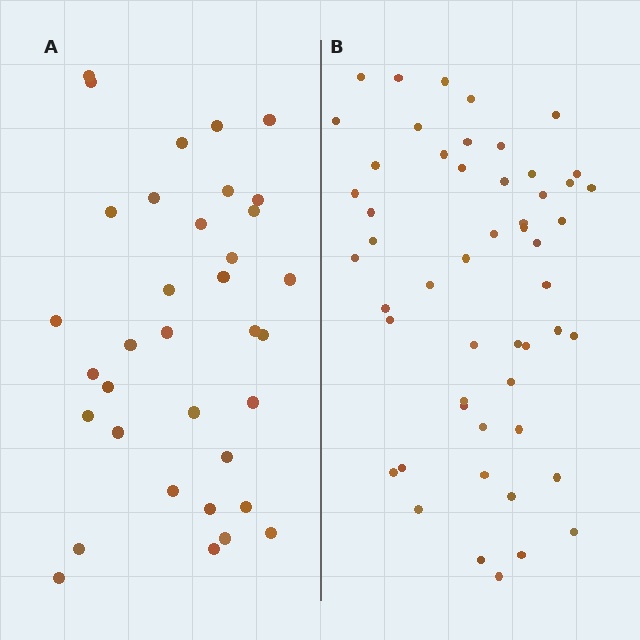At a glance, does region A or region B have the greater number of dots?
Region B (the right region) has more dots.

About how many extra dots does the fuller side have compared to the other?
Region B has approximately 15 more dots than region A.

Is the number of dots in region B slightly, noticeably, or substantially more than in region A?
Region B has substantially more. The ratio is roughly 1.5 to 1.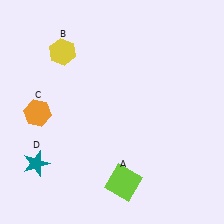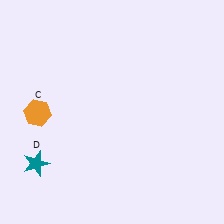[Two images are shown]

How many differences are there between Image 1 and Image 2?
There are 2 differences between the two images.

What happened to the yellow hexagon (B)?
The yellow hexagon (B) was removed in Image 2. It was in the top-left area of Image 1.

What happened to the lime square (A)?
The lime square (A) was removed in Image 2. It was in the bottom-right area of Image 1.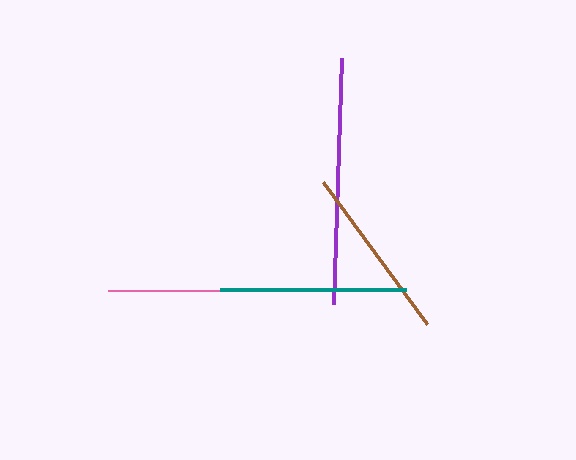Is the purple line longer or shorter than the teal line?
The purple line is longer than the teal line.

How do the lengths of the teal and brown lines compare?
The teal and brown lines are approximately the same length.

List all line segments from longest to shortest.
From longest to shortest: pink, purple, teal, brown.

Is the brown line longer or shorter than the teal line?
The teal line is longer than the brown line.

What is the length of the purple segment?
The purple segment is approximately 246 pixels long.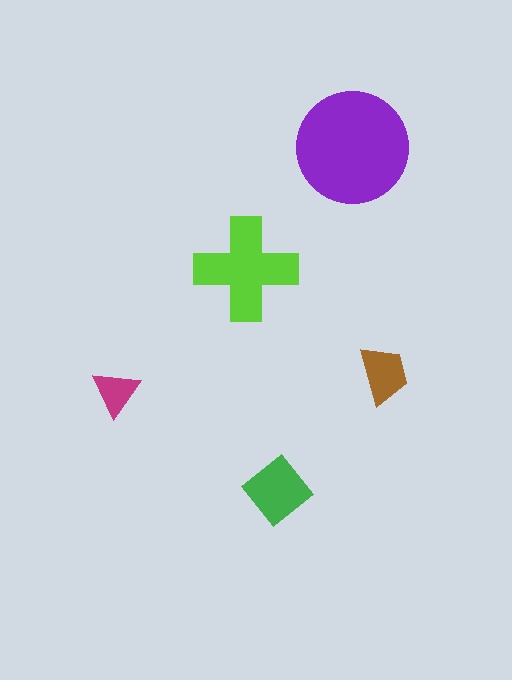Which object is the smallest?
The magenta triangle.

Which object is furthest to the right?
The brown trapezoid is rightmost.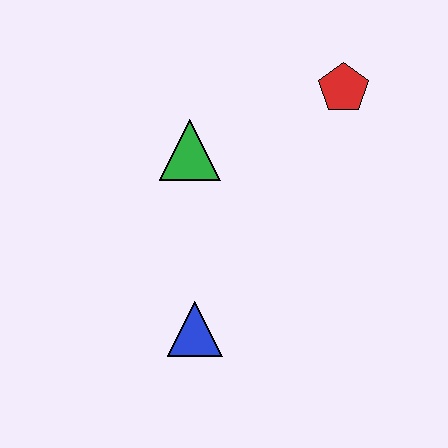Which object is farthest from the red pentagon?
The blue triangle is farthest from the red pentagon.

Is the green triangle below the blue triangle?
No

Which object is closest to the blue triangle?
The green triangle is closest to the blue triangle.